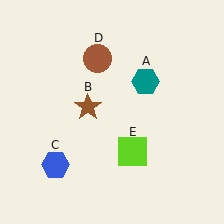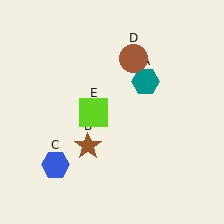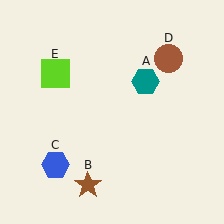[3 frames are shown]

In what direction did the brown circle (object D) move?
The brown circle (object D) moved right.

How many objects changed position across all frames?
3 objects changed position: brown star (object B), brown circle (object D), lime square (object E).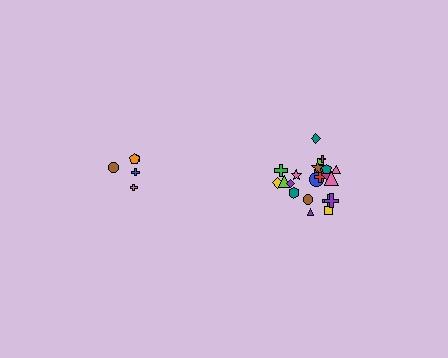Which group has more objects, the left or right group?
The right group.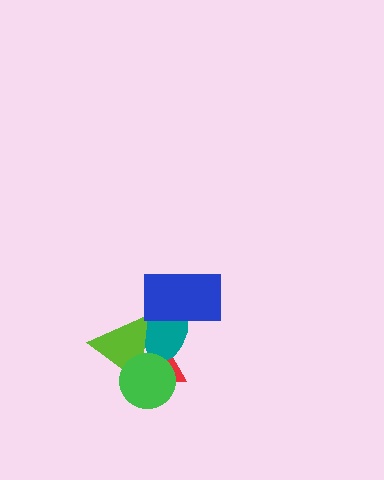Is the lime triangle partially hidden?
Yes, it is partially covered by another shape.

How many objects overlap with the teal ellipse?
3 objects overlap with the teal ellipse.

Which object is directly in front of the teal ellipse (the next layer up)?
The lime triangle is directly in front of the teal ellipse.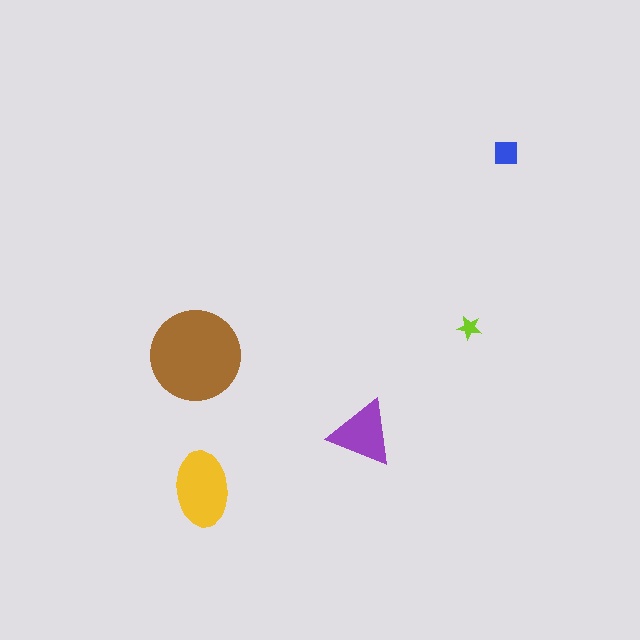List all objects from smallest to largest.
The lime star, the blue square, the purple triangle, the yellow ellipse, the brown circle.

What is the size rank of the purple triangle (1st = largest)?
3rd.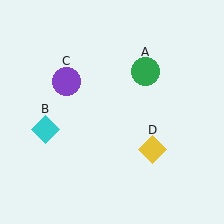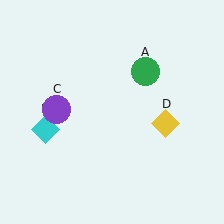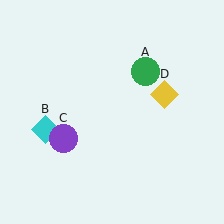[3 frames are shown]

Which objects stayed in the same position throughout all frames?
Green circle (object A) and cyan diamond (object B) remained stationary.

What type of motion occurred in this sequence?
The purple circle (object C), yellow diamond (object D) rotated counterclockwise around the center of the scene.